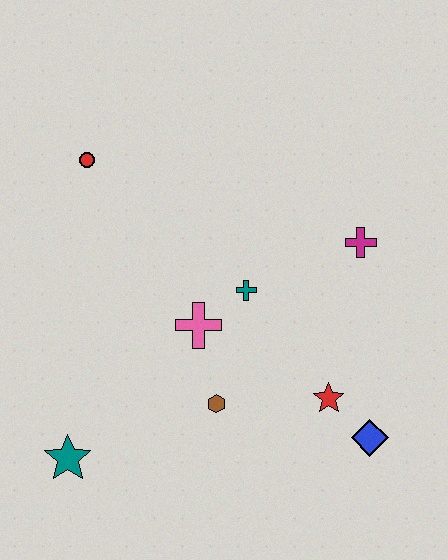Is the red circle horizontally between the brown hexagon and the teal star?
Yes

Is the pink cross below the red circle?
Yes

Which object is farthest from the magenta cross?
The teal star is farthest from the magenta cross.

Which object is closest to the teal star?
The brown hexagon is closest to the teal star.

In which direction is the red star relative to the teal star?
The red star is to the right of the teal star.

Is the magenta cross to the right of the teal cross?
Yes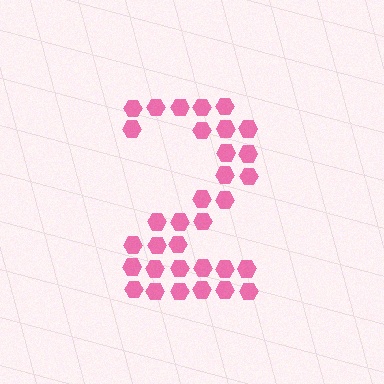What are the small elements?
The small elements are hexagons.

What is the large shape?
The large shape is the digit 2.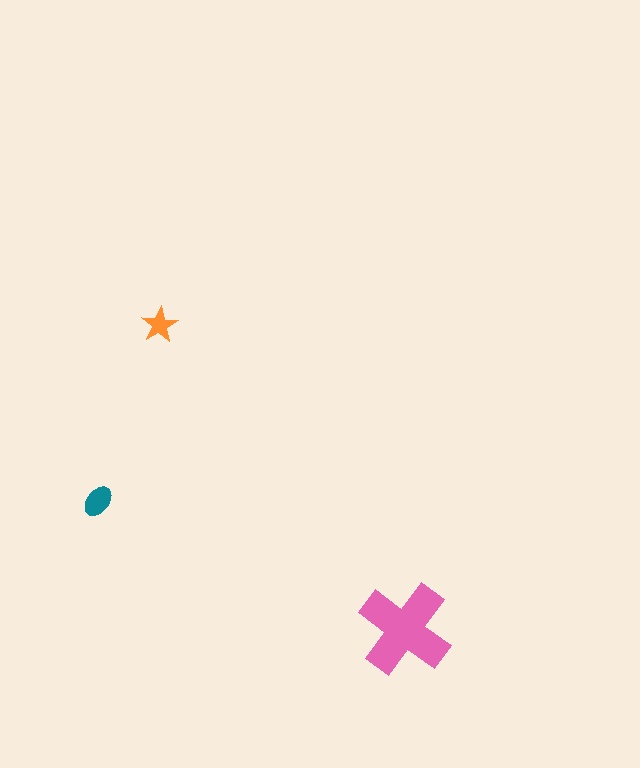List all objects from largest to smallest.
The pink cross, the teal ellipse, the orange star.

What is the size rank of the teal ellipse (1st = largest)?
2nd.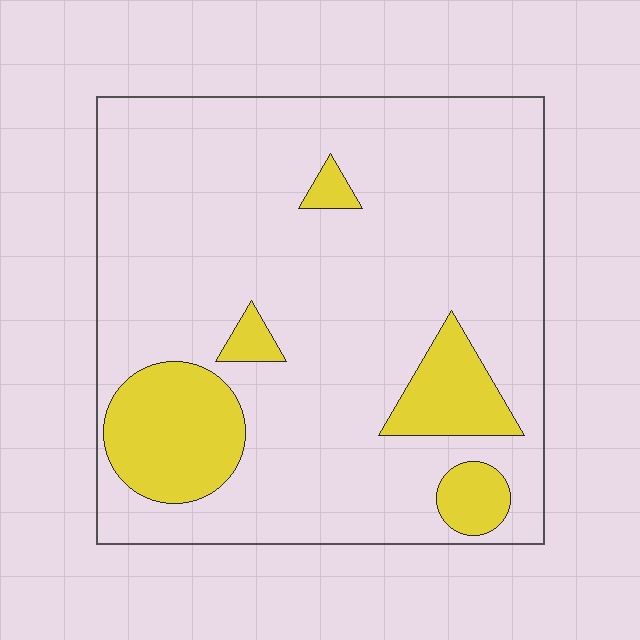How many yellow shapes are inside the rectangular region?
5.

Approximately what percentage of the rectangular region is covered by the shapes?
Approximately 15%.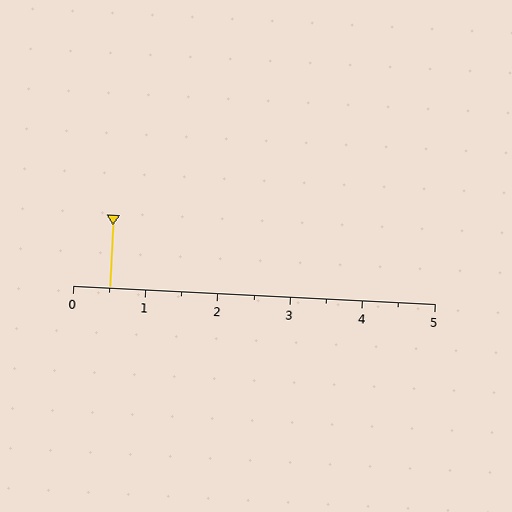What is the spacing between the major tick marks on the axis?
The major ticks are spaced 1 apart.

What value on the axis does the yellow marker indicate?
The marker indicates approximately 0.5.